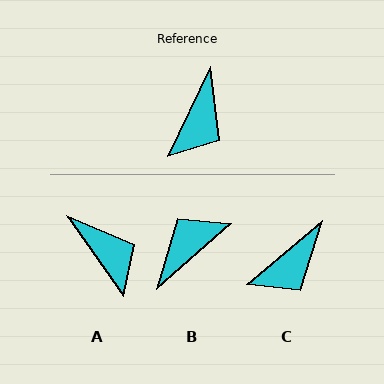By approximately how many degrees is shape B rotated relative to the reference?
Approximately 157 degrees counter-clockwise.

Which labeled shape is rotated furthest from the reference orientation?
B, about 157 degrees away.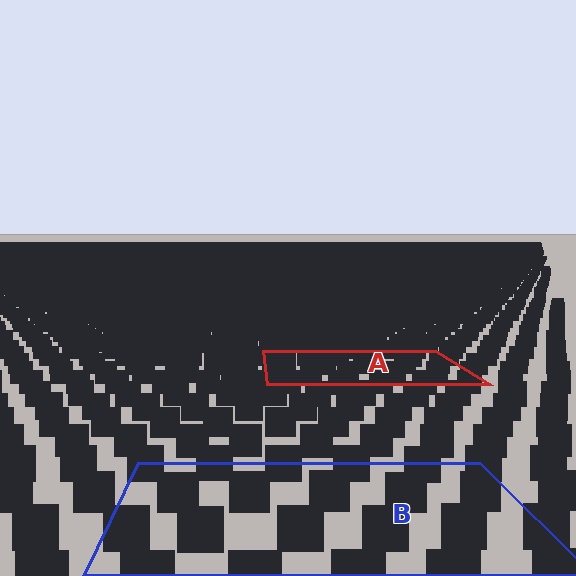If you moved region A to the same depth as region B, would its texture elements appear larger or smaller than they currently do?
They would appear larger. At a closer depth, the same texture elements are projected at a bigger on-screen size.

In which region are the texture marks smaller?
The texture marks are smaller in region A, because it is farther away.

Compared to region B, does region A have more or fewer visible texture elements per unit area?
Region A has more texture elements per unit area — they are packed more densely because it is farther away.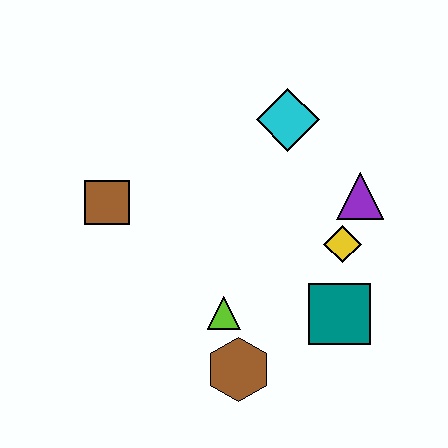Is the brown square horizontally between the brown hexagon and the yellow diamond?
No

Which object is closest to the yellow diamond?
The purple triangle is closest to the yellow diamond.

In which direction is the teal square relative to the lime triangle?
The teal square is to the right of the lime triangle.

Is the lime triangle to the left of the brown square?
No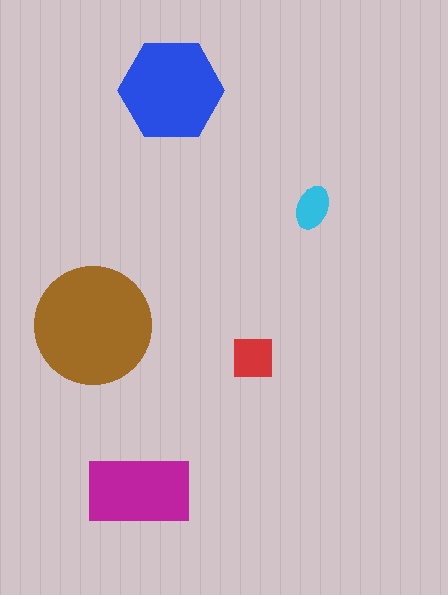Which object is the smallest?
The cyan ellipse.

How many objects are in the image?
There are 5 objects in the image.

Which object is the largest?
The brown circle.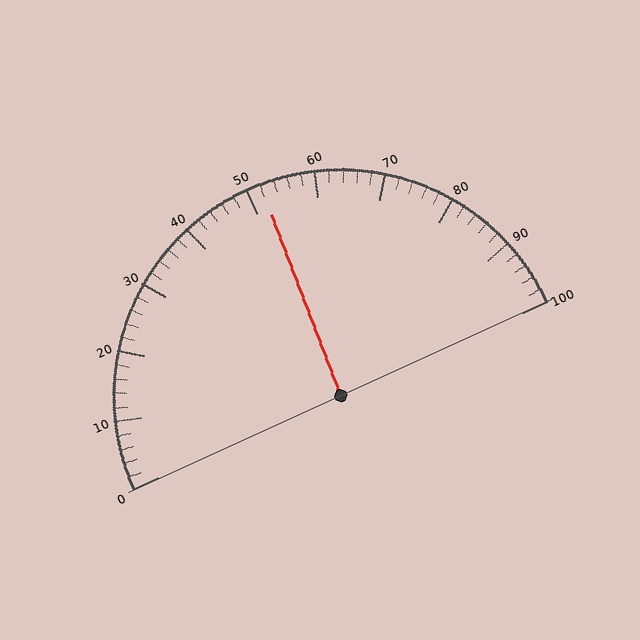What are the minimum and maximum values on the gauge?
The gauge ranges from 0 to 100.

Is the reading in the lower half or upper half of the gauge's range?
The reading is in the upper half of the range (0 to 100).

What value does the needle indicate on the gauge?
The needle indicates approximately 52.